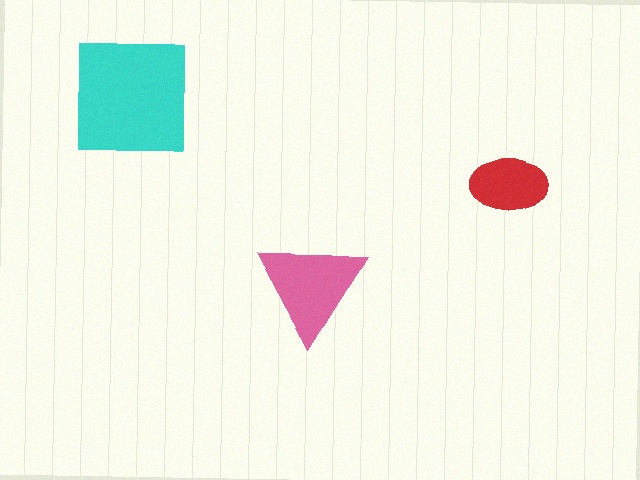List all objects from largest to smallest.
The cyan square, the pink triangle, the red ellipse.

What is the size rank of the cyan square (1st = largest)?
1st.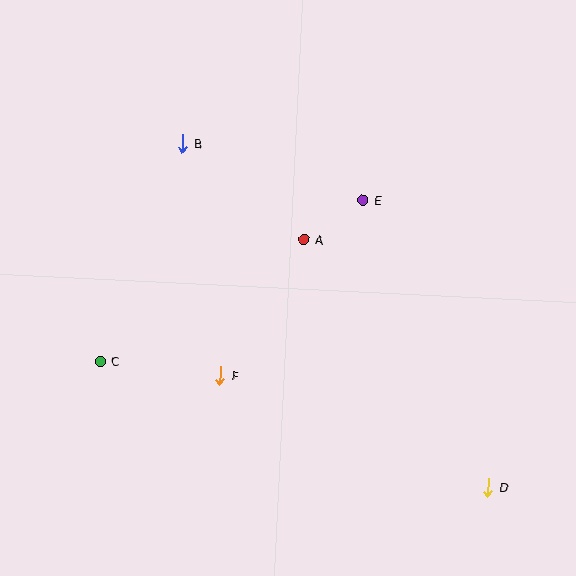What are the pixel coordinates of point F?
Point F is at (220, 376).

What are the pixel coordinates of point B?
Point B is at (183, 143).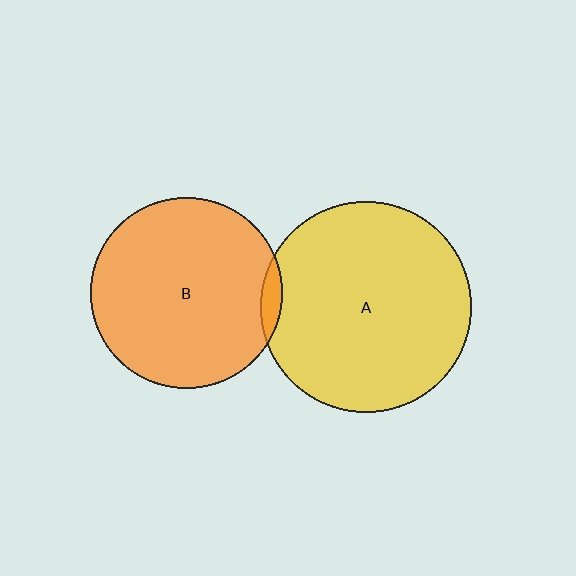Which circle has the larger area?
Circle A (yellow).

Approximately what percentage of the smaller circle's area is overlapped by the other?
Approximately 5%.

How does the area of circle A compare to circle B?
Approximately 1.2 times.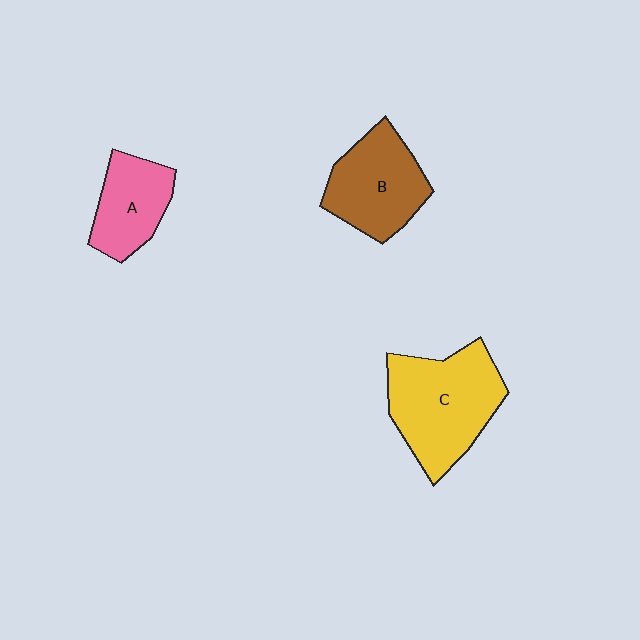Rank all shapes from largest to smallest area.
From largest to smallest: C (yellow), B (brown), A (pink).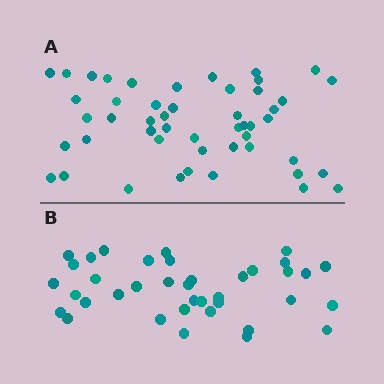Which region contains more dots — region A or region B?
Region A (the top region) has more dots.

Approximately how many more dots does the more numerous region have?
Region A has roughly 12 or so more dots than region B.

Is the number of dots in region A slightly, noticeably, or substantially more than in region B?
Region A has noticeably more, but not dramatically so. The ratio is roughly 1.3 to 1.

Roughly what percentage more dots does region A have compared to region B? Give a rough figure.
About 30% more.